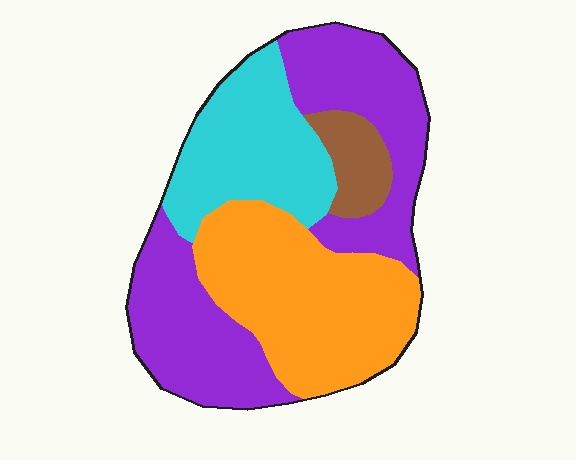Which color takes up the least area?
Brown, at roughly 5%.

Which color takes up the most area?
Purple, at roughly 40%.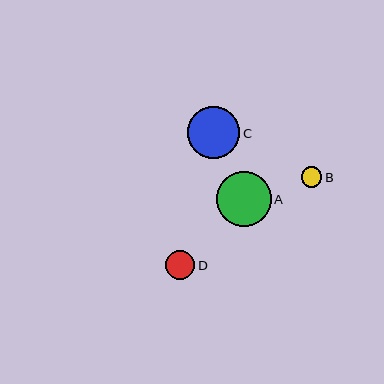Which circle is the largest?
Circle A is the largest with a size of approximately 55 pixels.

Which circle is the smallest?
Circle B is the smallest with a size of approximately 21 pixels.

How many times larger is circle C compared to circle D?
Circle C is approximately 1.8 times the size of circle D.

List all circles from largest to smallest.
From largest to smallest: A, C, D, B.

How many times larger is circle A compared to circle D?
Circle A is approximately 1.9 times the size of circle D.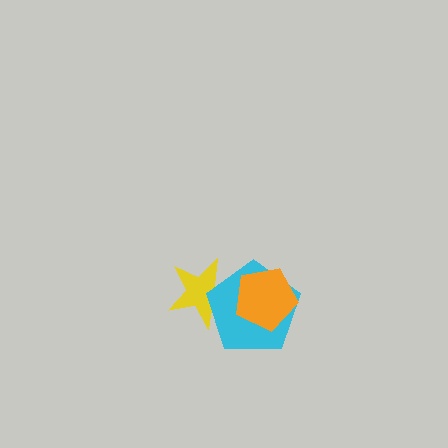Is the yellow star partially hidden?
Yes, it is partially covered by another shape.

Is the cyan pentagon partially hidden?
Yes, it is partially covered by another shape.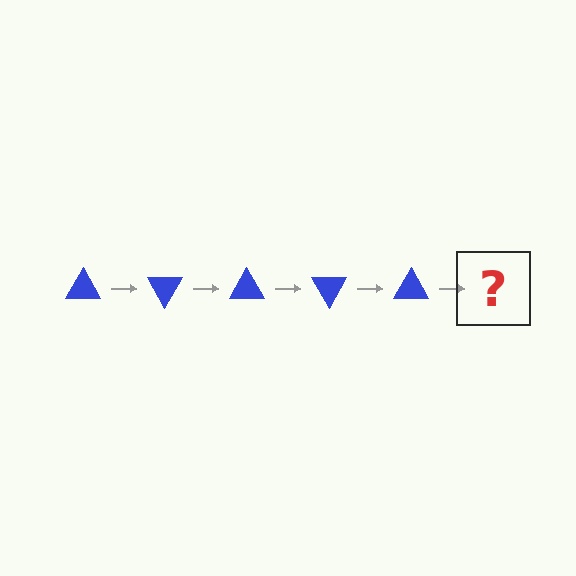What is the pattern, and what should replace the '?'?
The pattern is that the triangle rotates 60 degrees each step. The '?' should be a blue triangle rotated 300 degrees.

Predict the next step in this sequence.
The next step is a blue triangle rotated 300 degrees.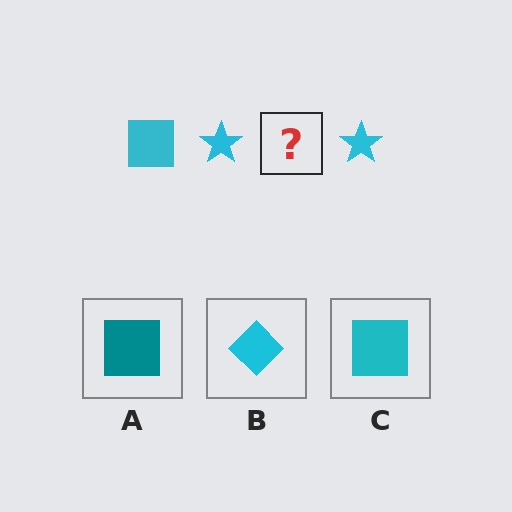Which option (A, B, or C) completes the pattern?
C.